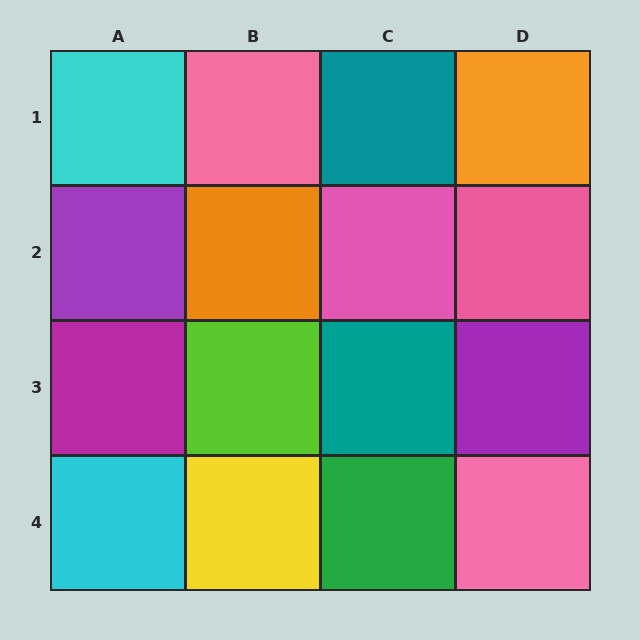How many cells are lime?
1 cell is lime.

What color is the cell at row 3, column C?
Teal.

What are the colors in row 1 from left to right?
Cyan, pink, teal, orange.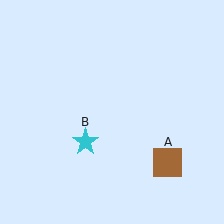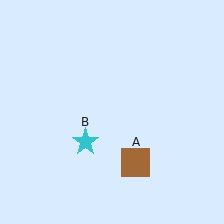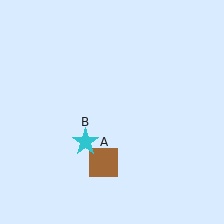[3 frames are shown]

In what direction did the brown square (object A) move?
The brown square (object A) moved left.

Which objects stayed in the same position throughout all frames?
Cyan star (object B) remained stationary.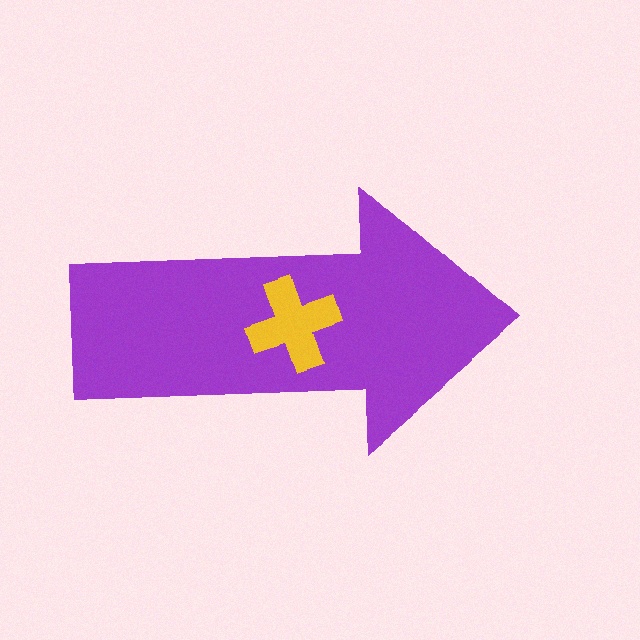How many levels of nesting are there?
2.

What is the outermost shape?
The purple arrow.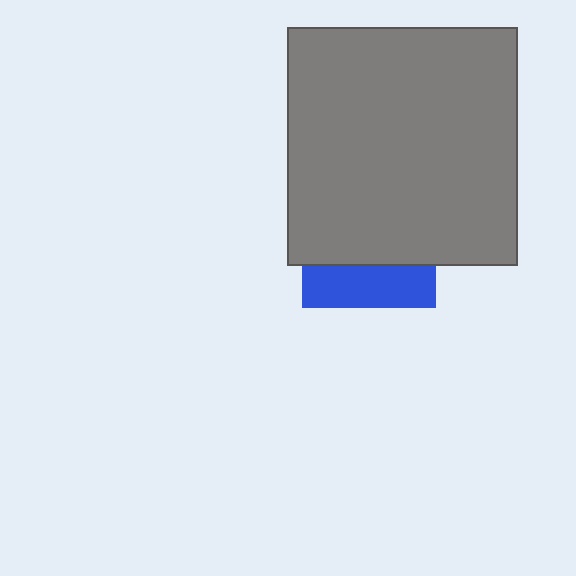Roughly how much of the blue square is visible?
A small part of it is visible (roughly 32%).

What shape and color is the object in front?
The object in front is a gray rectangle.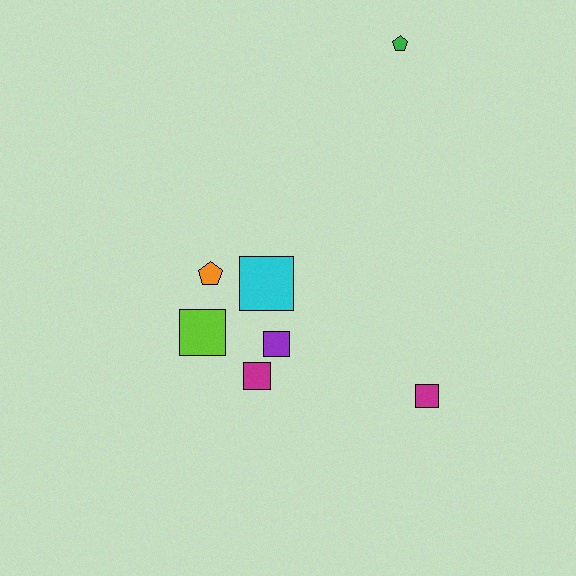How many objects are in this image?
There are 7 objects.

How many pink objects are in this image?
There are no pink objects.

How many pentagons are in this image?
There are 2 pentagons.